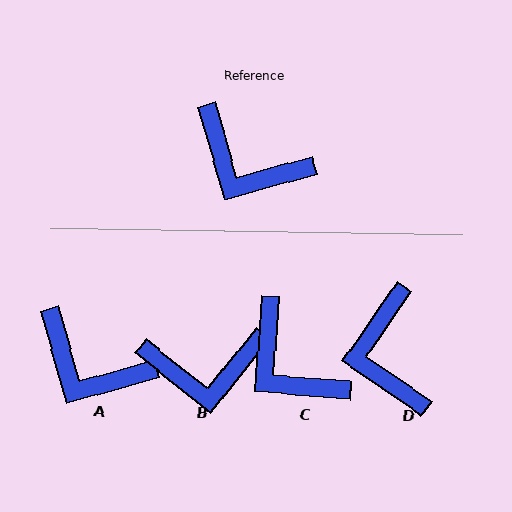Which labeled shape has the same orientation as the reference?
A.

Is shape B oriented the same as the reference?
No, it is off by about 35 degrees.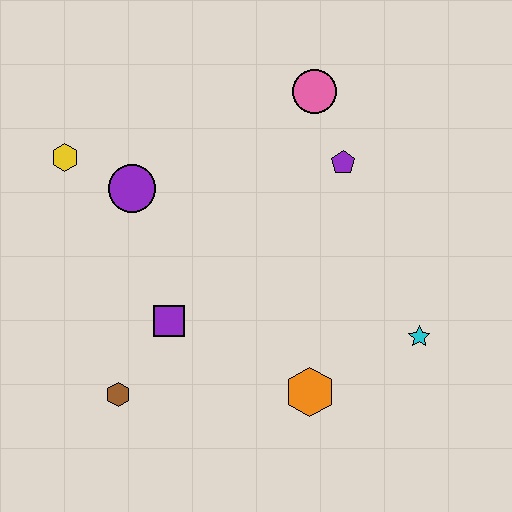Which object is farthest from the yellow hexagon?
The cyan star is farthest from the yellow hexagon.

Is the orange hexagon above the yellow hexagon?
No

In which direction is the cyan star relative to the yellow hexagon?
The cyan star is to the right of the yellow hexagon.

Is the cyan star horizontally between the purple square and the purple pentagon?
No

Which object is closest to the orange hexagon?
The cyan star is closest to the orange hexagon.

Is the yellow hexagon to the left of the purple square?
Yes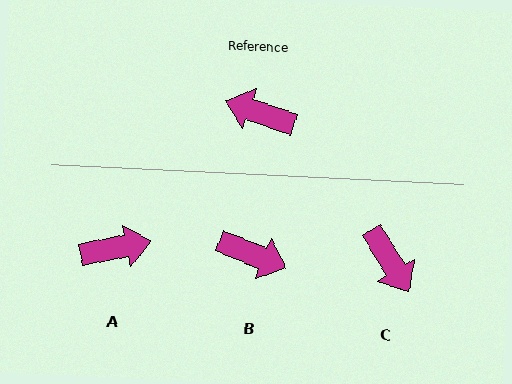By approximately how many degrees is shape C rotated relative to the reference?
Approximately 141 degrees counter-clockwise.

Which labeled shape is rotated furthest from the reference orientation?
B, about 178 degrees away.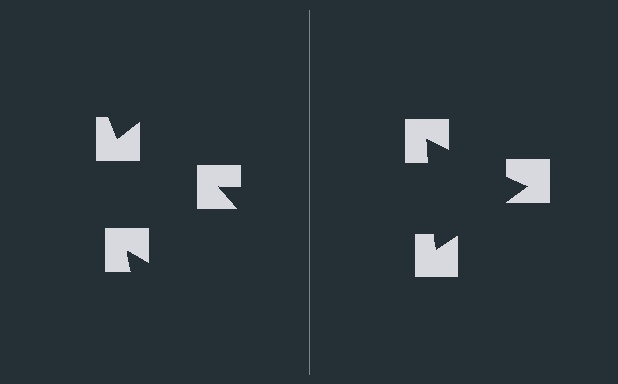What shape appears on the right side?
An illusory triangle.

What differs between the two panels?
The notched squares are positioned identically on both sides; only the wedge orientations differ. On the right they align to a triangle; on the left they are misaligned.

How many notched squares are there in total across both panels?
6 — 3 on each side.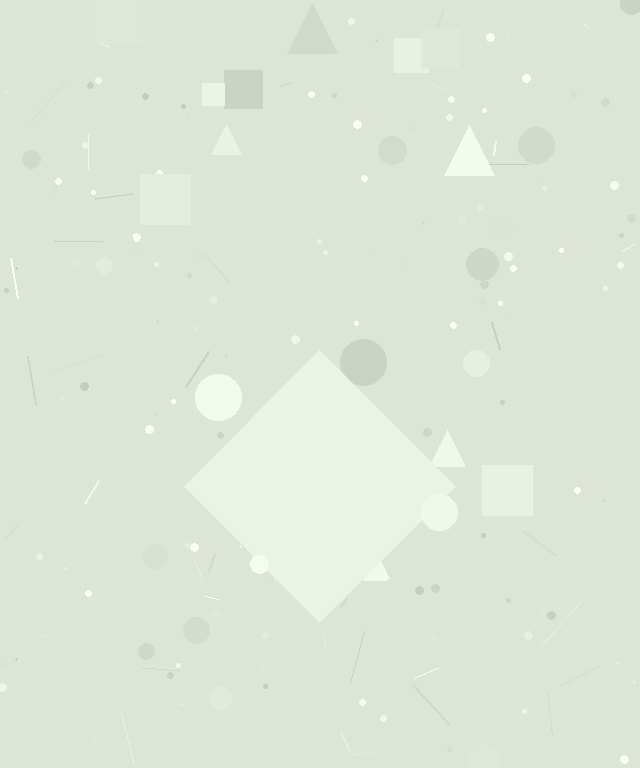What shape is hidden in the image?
A diamond is hidden in the image.